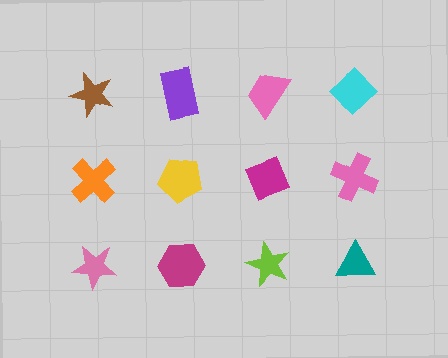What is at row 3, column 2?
A magenta hexagon.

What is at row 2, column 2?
A yellow pentagon.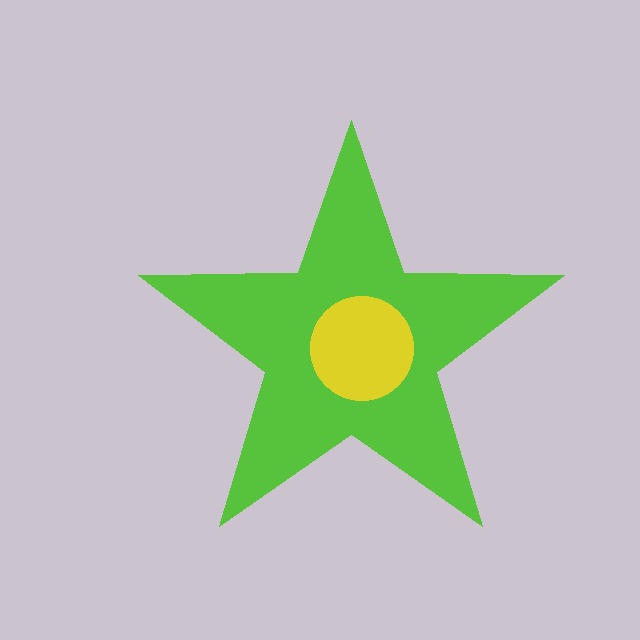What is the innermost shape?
The yellow circle.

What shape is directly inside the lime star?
The yellow circle.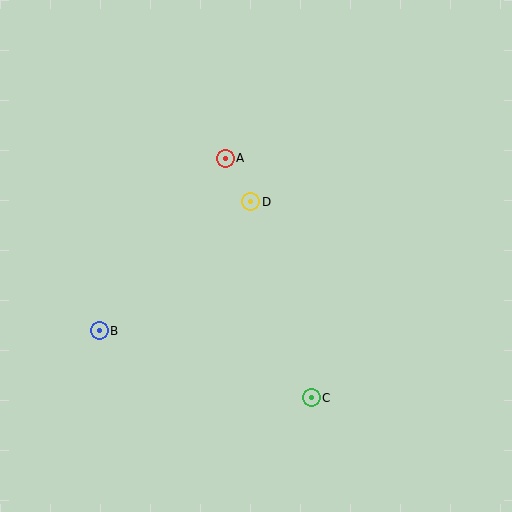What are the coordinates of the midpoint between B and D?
The midpoint between B and D is at (175, 266).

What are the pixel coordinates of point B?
Point B is at (99, 331).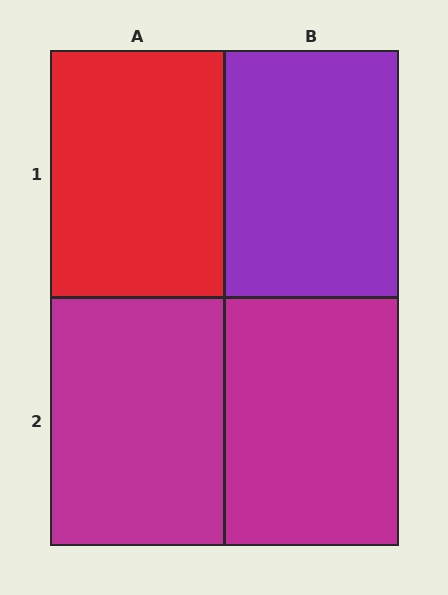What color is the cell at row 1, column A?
Red.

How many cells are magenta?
2 cells are magenta.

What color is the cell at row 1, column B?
Purple.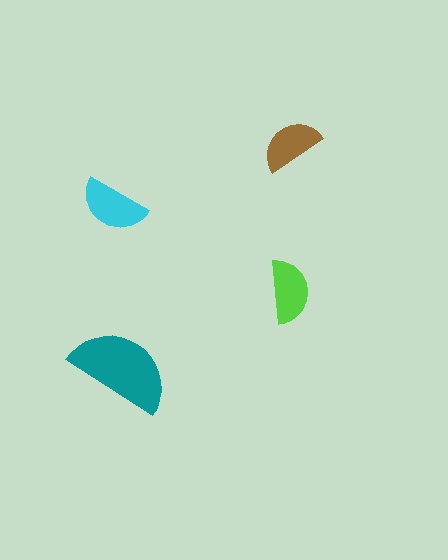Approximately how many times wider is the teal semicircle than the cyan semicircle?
About 1.5 times wider.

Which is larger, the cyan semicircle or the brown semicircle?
The cyan one.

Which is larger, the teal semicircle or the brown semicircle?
The teal one.